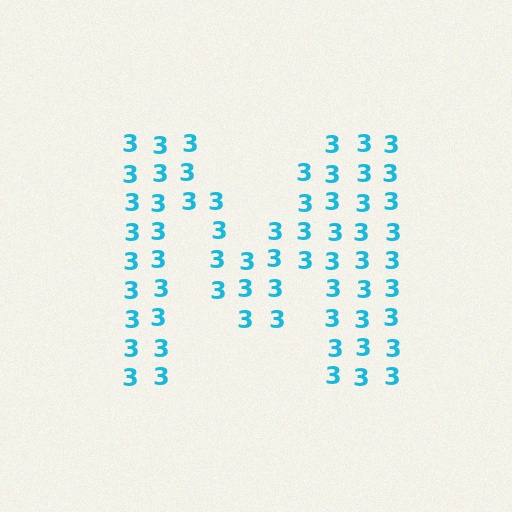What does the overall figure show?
The overall figure shows the letter M.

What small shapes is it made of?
It is made of small digit 3's.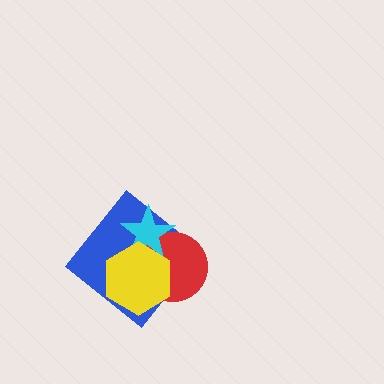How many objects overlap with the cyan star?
3 objects overlap with the cyan star.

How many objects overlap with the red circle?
3 objects overlap with the red circle.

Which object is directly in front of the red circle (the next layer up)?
The cyan star is directly in front of the red circle.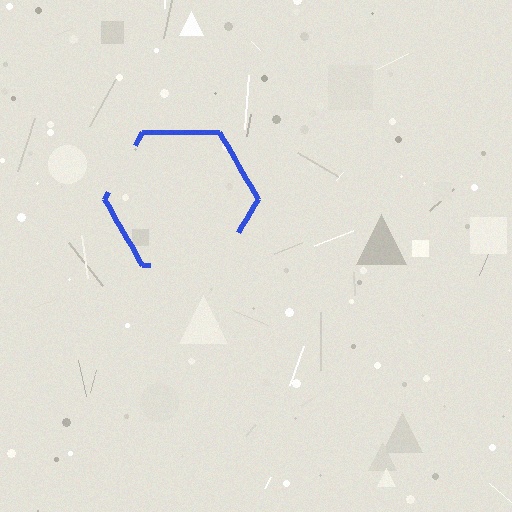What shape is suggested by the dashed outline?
The dashed outline suggests a hexagon.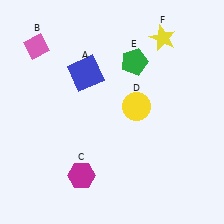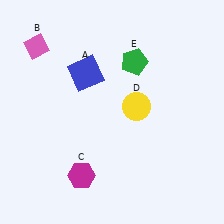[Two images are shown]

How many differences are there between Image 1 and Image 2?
There is 1 difference between the two images.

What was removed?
The yellow star (F) was removed in Image 2.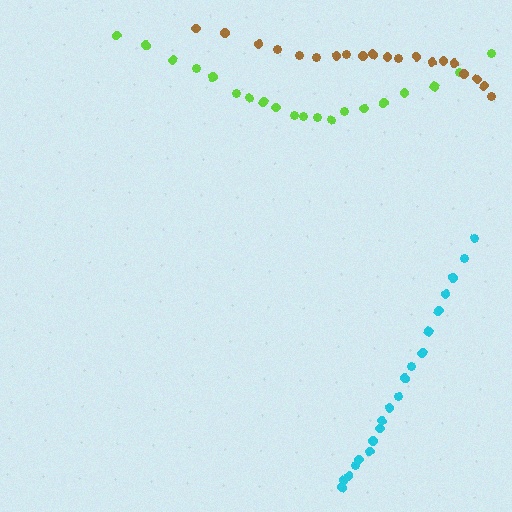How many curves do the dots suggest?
There are 3 distinct paths.